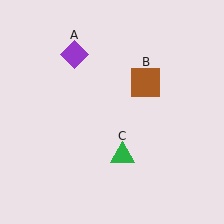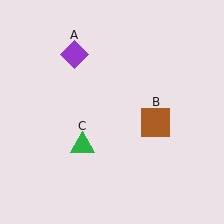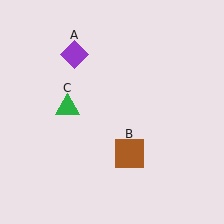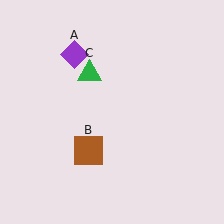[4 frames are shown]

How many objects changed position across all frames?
2 objects changed position: brown square (object B), green triangle (object C).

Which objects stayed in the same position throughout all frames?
Purple diamond (object A) remained stationary.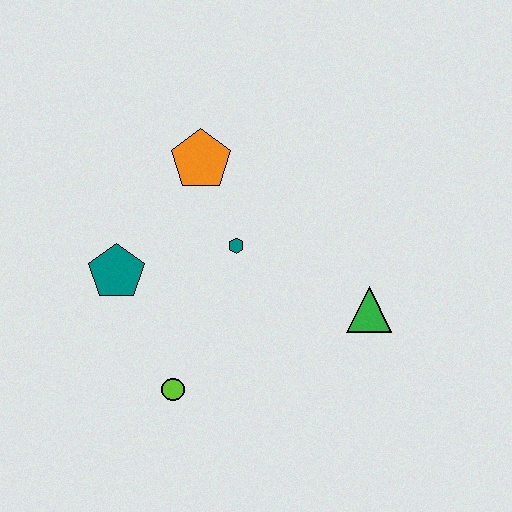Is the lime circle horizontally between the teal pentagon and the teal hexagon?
Yes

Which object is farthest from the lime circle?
The orange pentagon is farthest from the lime circle.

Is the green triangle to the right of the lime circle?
Yes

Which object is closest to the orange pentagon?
The teal hexagon is closest to the orange pentagon.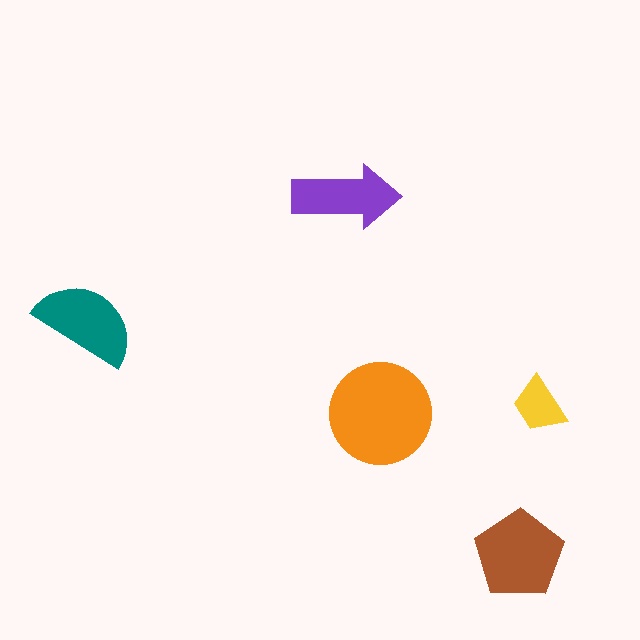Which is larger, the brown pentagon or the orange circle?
The orange circle.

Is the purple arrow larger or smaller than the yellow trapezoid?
Larger.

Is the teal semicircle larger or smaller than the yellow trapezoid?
Larger.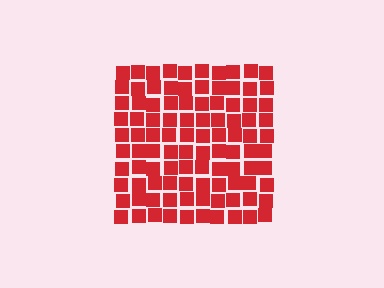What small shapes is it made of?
It is made of small squares.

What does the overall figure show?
The overall figure shows a square.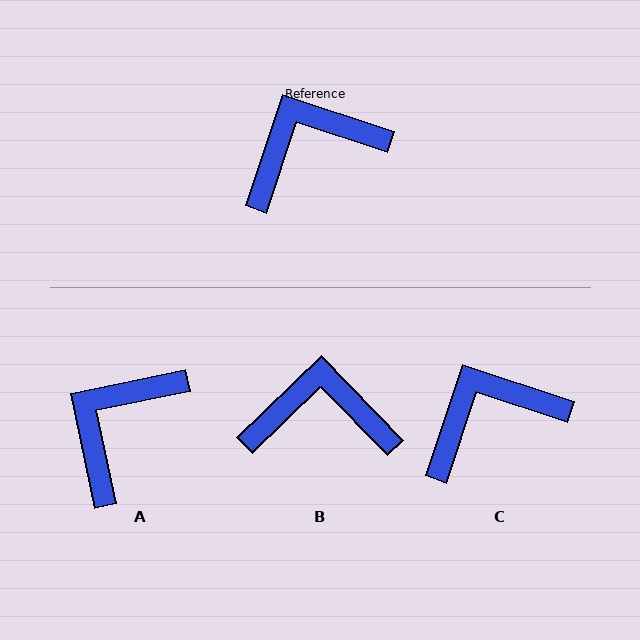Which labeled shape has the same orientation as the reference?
C.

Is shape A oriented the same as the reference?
No, it is off by about 30 degrees.